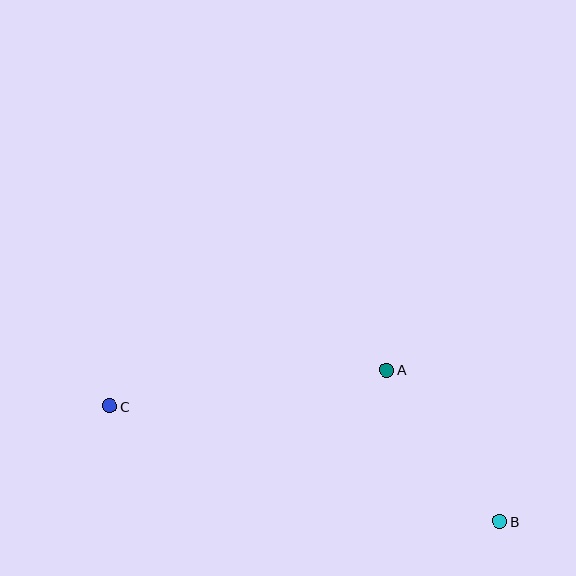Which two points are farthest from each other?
Points B and C are farthest from each other.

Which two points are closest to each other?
Points A and B are closest to each other.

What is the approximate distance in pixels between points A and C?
The distance between A and C is approximately 279 pixels.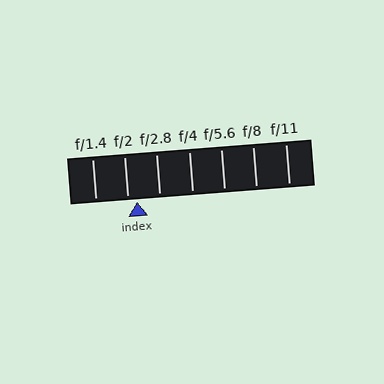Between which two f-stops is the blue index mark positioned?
The index mark is between f/2 and f/2.8.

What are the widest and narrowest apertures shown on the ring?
The widest aperture shown is f/1.4 and the narrowest is f/11.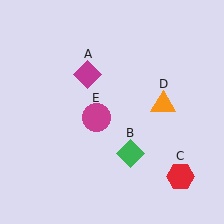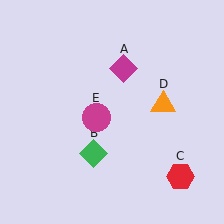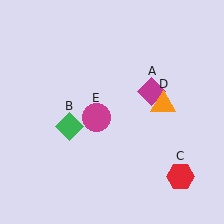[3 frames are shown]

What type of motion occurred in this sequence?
The magenta diamond (object A), green diamond (object B) rotated clockwise around the center of the scene.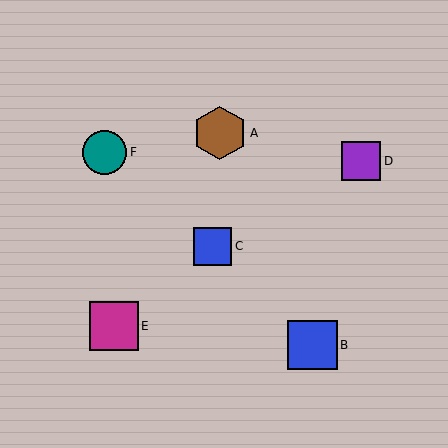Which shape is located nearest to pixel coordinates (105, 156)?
The teal circle (labeled F) at (105, 152) is nearest to that location.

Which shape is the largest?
The brown hexagon (labeled A) is the largest.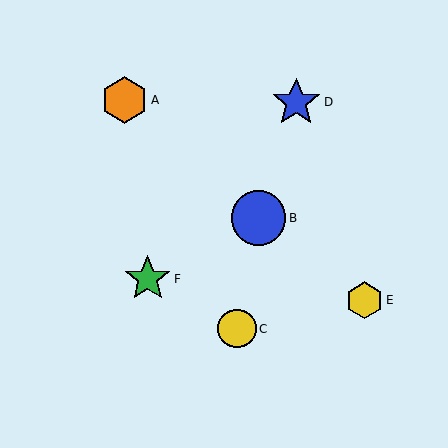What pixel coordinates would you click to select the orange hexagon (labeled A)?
Click at (125, 100) to select the orange hexagon A.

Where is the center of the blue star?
The center of the blue star is at (296, 102).